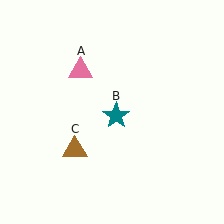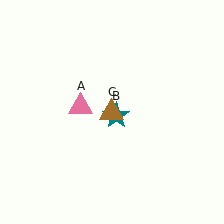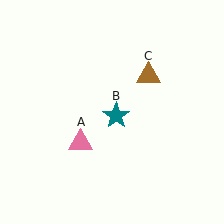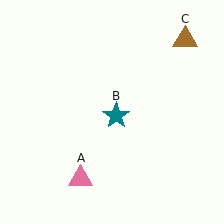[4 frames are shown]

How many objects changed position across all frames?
2 objects changed position: pink triangle (object A), brown triangle (object C).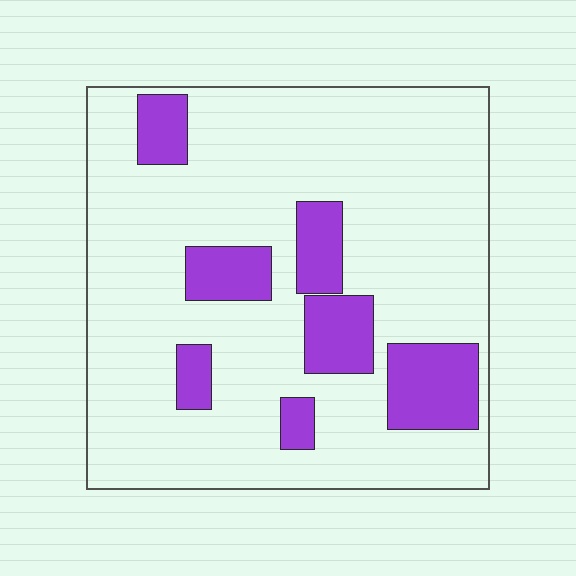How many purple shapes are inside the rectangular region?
7.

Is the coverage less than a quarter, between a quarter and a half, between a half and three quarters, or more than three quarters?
Less than a quarter.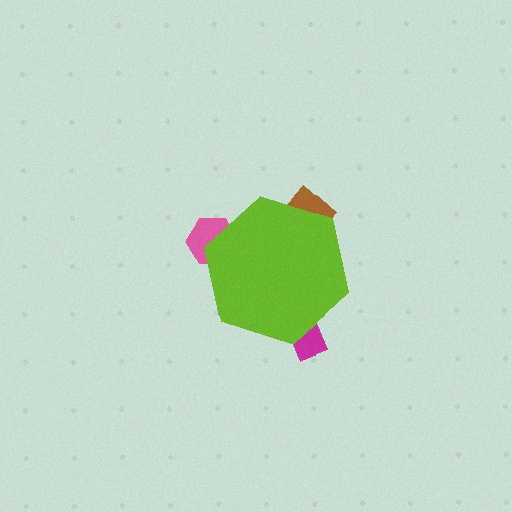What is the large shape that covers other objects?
A lime hexagon.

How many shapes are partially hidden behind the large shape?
3 shapes are partially hidden.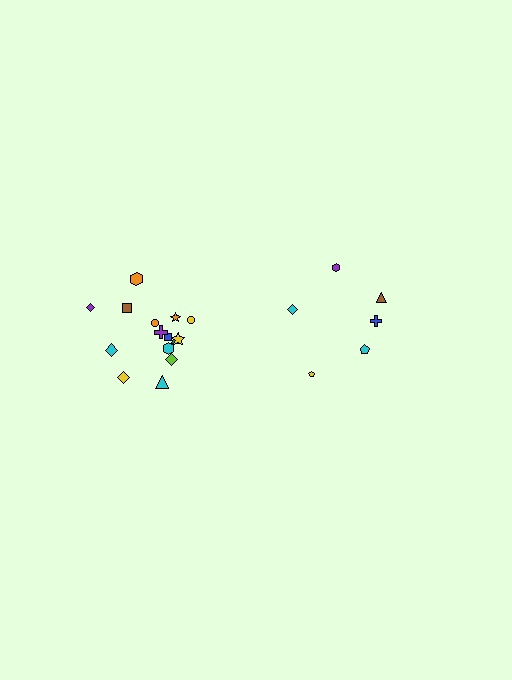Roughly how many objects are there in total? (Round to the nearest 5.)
Roughly 20 objects in total.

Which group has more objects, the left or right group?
The left group.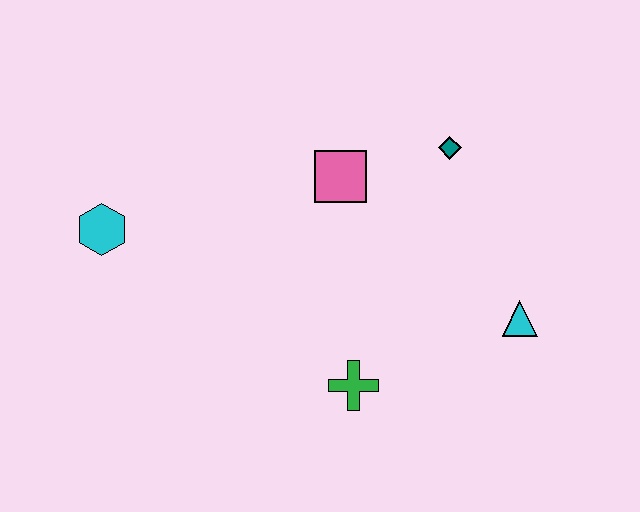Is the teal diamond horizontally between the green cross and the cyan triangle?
Yes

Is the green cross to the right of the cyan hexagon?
Yes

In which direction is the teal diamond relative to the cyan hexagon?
The teal diamond is to the right of the cyan hexagon.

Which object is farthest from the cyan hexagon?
The cyan triangle is farthest from the cyan hexagon.